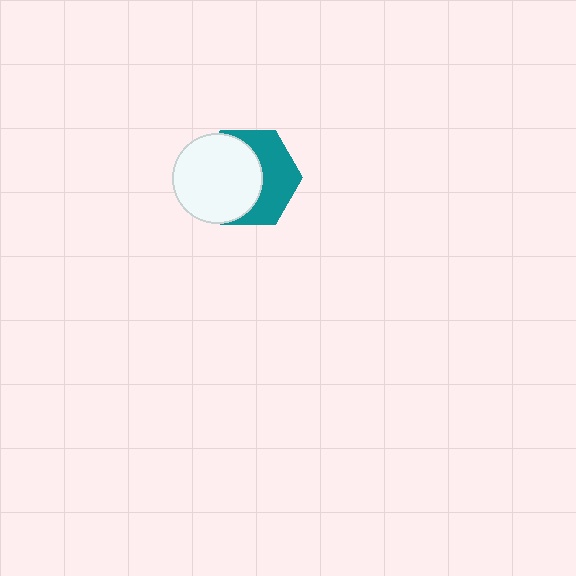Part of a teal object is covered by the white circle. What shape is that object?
It is a hexagon.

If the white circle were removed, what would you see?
You would see the complete teal hexagon.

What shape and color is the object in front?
The object in front is a white circle.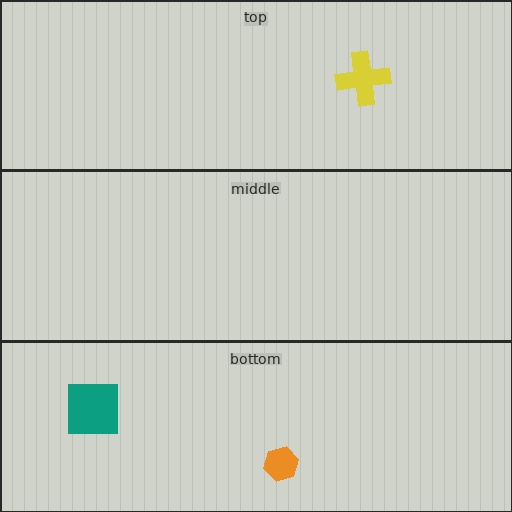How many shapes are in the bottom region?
2.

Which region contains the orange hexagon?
The bottom region.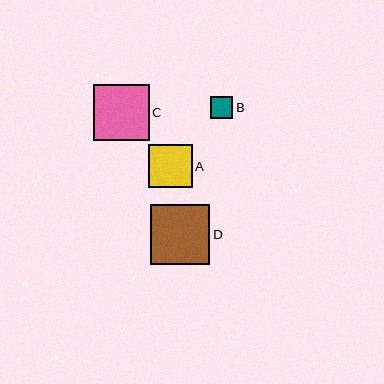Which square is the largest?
Square D is the largest with a size of approximately 60 pixels.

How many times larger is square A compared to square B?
Square A is approximately 2.0 times the size of square B.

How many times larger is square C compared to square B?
Square C is approximately 2.5 times the size of square B.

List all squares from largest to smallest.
From largest to smallest: D, C, A, B.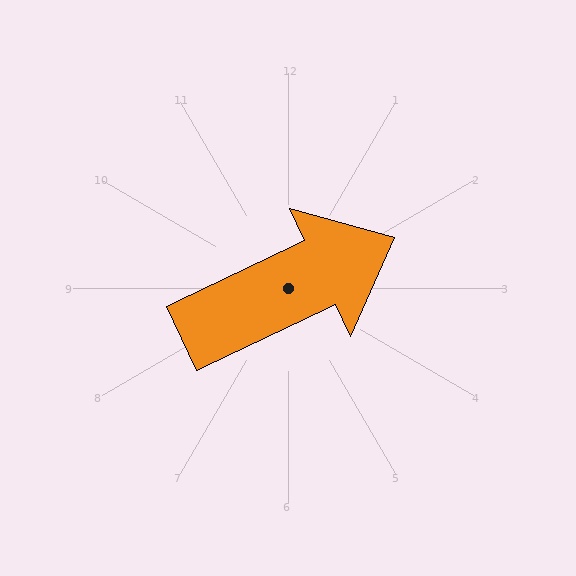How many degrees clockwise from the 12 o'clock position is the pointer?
Approximately 65 degrees.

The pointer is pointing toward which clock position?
Roughly 2 o'clock.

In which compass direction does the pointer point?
Northeast.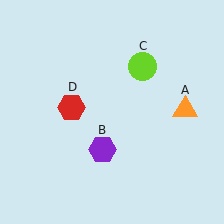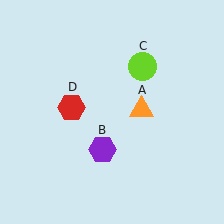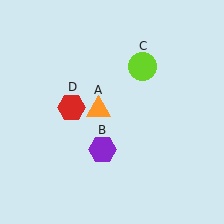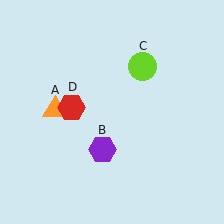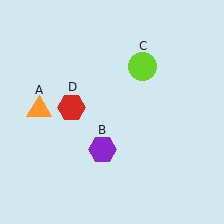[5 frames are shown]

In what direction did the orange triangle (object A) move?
The orange triangle (object A) moved left.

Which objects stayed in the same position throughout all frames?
Purple hexagon (object B) and lime circle (object C) and red hexagon (object D) remained stationary.